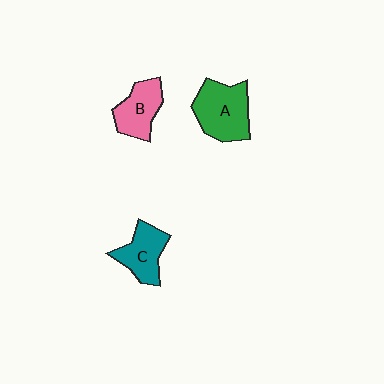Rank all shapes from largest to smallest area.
From largest to smallest: A (green), B (pink), C (teal).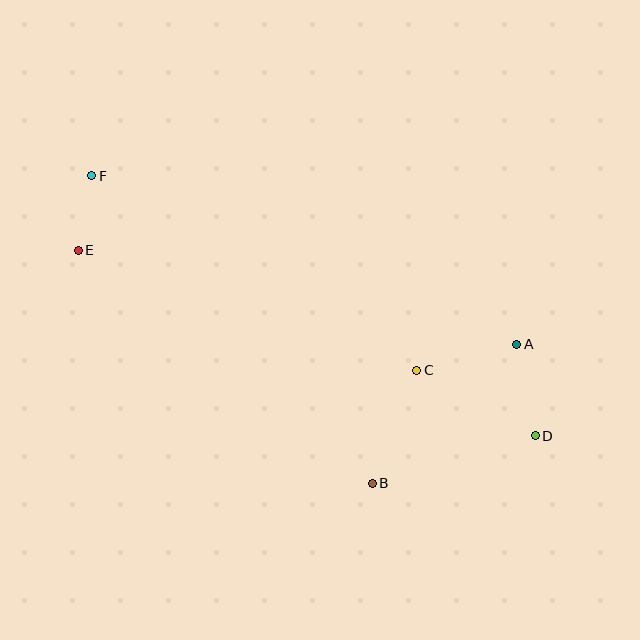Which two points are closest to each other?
Points E and F are closest to each other.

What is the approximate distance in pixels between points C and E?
The distance between C and E is approximately 359 pixels.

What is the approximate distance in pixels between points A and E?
The distance between A and E is approximately 448 pixels.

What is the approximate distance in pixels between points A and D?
The distance between A and D is approximately 93 pixels.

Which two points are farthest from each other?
Points D and F are farthest from each other.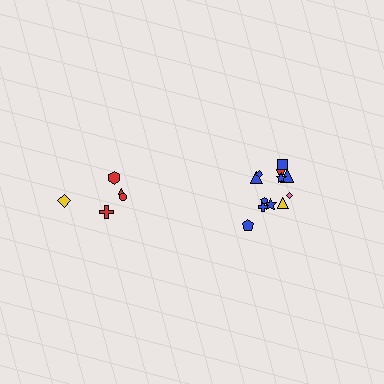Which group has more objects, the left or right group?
The right group.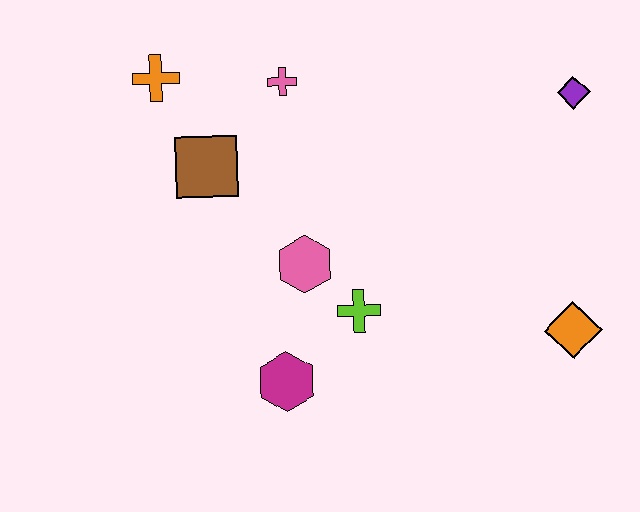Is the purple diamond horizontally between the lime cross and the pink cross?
No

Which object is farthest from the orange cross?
The orange diamond is farthest from the orange cross.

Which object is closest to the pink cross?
The brown square is closest to the pink cross.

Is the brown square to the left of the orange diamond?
Yes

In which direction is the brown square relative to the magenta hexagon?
The brown square is above the magenta hexagon.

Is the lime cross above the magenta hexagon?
Yes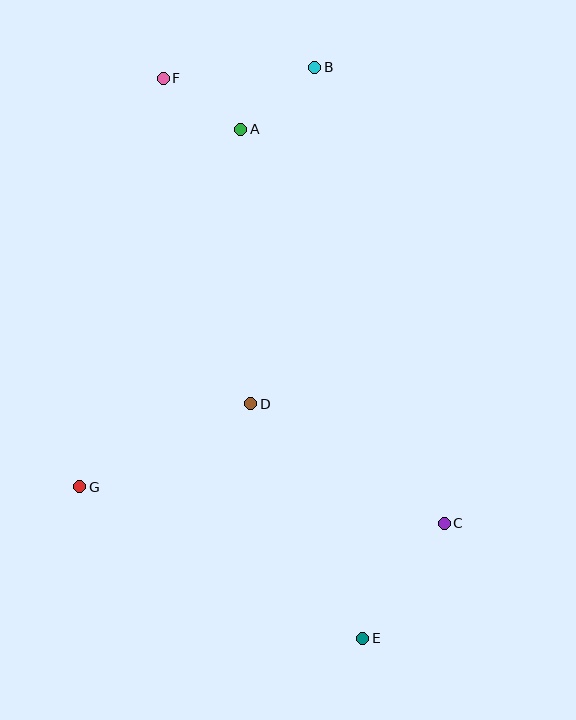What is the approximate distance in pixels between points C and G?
The distance between C and G is approximately 366 pixels.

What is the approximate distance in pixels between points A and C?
The distance between A and C is approximately 443 pixels.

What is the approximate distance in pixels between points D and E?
The distance between D and E is approximately 260 pixels.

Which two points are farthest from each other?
Points E and F are farthest from each other.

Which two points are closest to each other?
Points A and F are closest to each other.